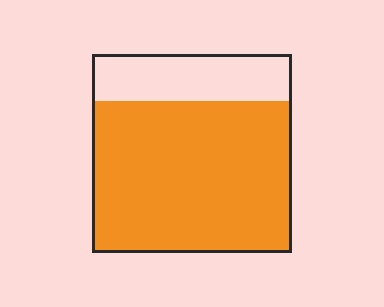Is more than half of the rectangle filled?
Yes.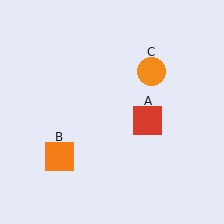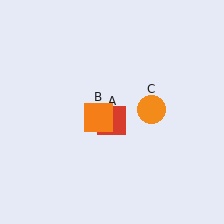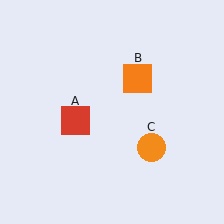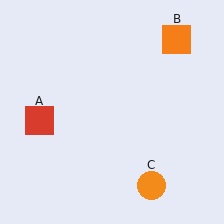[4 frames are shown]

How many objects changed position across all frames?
3 objects changed position: red square (object A), orange square (object B), orange circle (object C).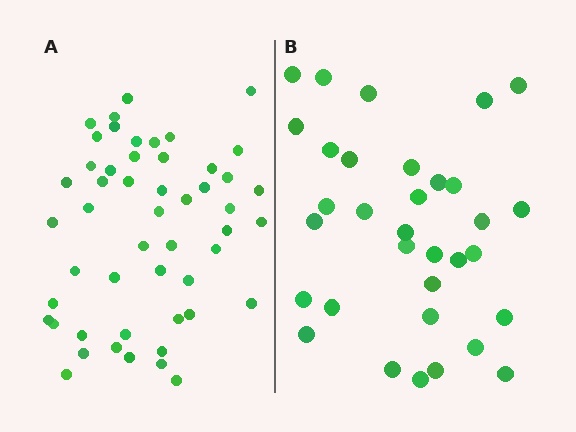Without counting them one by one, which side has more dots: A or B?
Region A (the left region) has more dots.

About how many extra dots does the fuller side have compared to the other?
Region A has approximately 20 more dots than region B.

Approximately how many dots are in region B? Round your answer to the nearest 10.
About 30 dots. (The exact count is 33, which rounds to 30.)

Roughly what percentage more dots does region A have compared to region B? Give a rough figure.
About 55% more.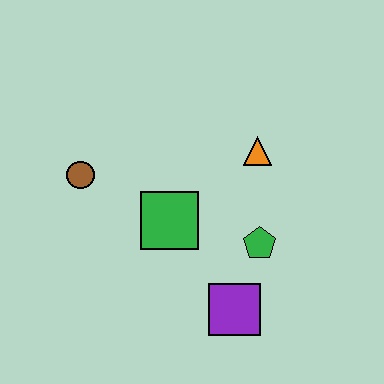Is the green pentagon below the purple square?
No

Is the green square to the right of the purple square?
No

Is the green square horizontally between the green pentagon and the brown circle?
Yes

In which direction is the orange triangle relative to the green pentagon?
The orange triangle is above the green pentagon.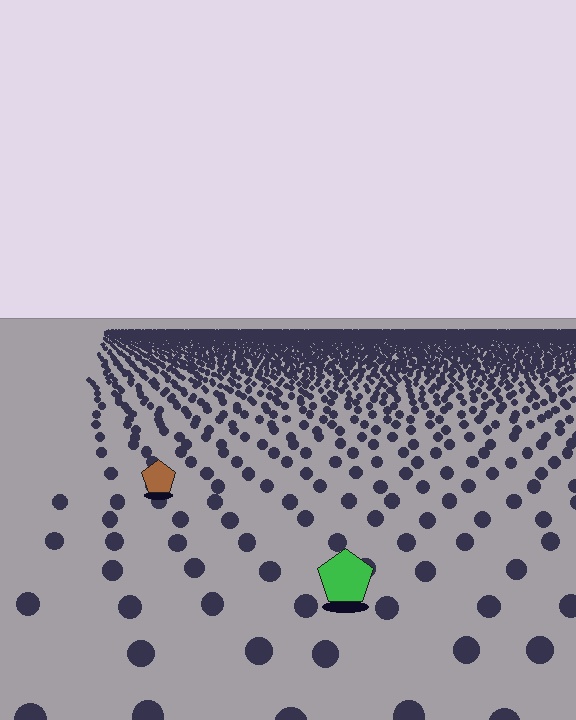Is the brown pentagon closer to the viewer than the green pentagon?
No. The green pentagon is closer — you can tell from the texture gradient: the ground texture is coarser near it.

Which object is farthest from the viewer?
The brown pentagon is farthest from the viewer. It appears smaller and the ground texture around it is denser.